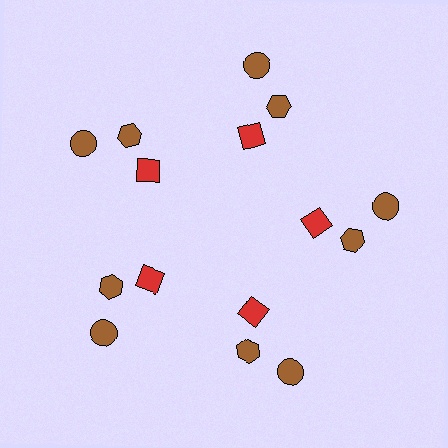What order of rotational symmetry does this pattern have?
This pattern has 5-fold rotational symmetry.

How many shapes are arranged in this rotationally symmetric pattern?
There are 15 shapes, arranged in 5 groups of 3.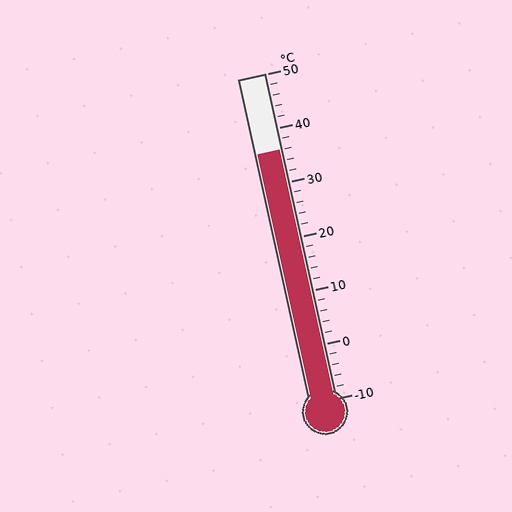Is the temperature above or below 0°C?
The temperature is above 0°C.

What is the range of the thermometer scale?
The thermometer scale ranges from -10°C to 50°C.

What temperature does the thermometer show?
The thermometer shows approximately 36°C.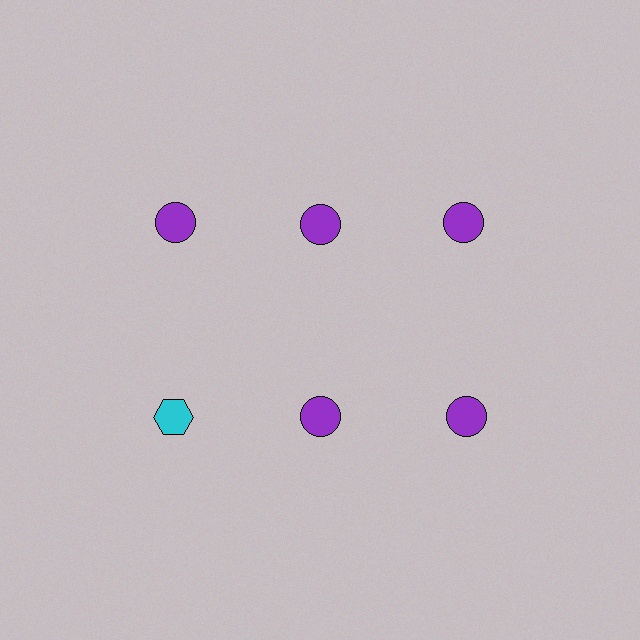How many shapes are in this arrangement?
There are 6 shapes arranged in a grid pattern.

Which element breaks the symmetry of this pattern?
The cyan hexagon in the second row, leftmost column breaks the symmetry. All other shapes are purple circles.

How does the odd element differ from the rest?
It differs in both color (cyan instead of purple) and shape (hexagon instead of circle).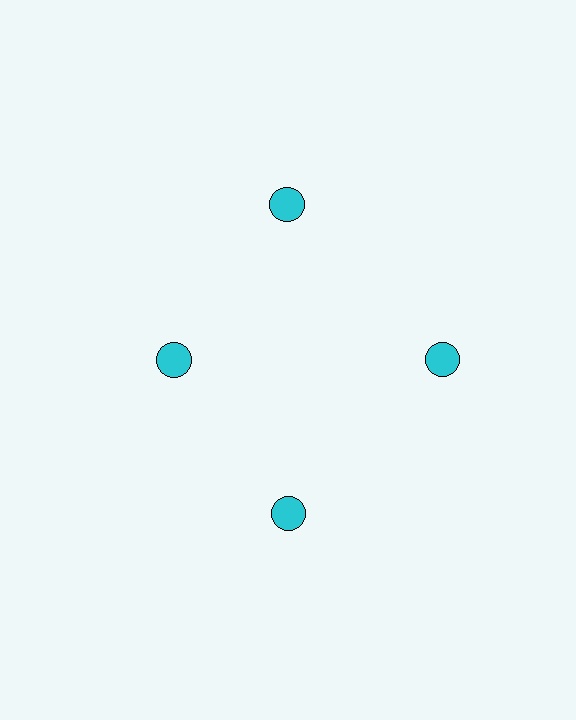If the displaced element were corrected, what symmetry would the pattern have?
It would have 4-fold rotational symmetry — the pattern would map onto itself every 90 degrees.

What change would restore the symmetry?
The symmetry would be restored by moving it outward, back onto the ring so that all 4 circles sit at equal angles and equal distance from the center.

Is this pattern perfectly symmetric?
No. The 4 cyan circles are arranged in a ring, but one element near the 9 o'clock position is pulled inward toward the center, breaking the 4-fold rotational symmetry.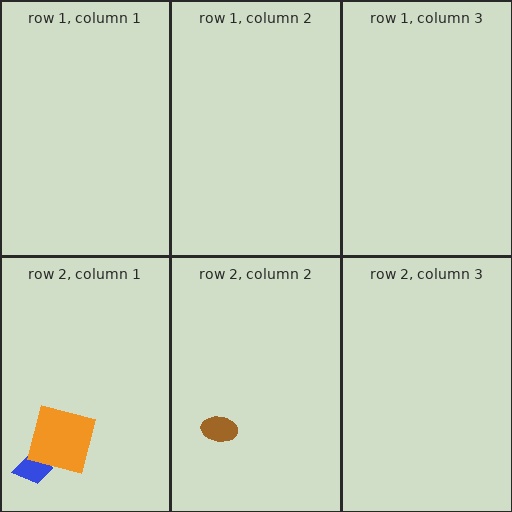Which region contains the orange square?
The row 2, column 1 region.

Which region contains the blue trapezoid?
The row 2, column 1 region.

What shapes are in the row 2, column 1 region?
The blue trapezoid, the orange square.